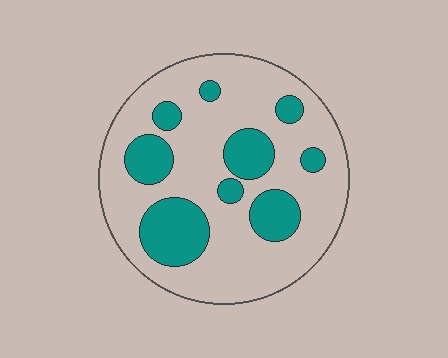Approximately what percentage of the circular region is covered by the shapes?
Approximately 25%.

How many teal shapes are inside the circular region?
9.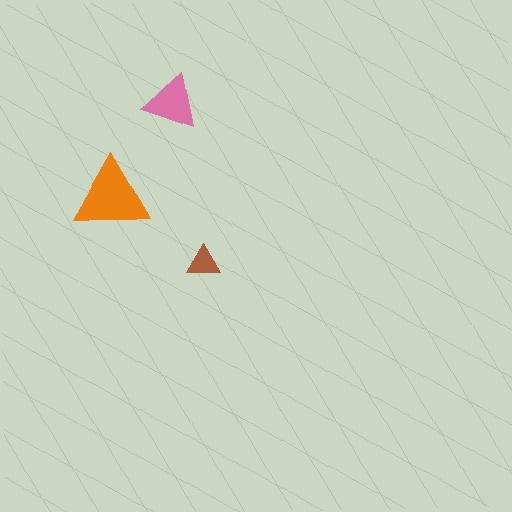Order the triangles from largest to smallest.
the orange one, the pink one, the brown one.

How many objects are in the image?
There are 3 objects in the image.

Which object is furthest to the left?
The orange triangle is leftmost.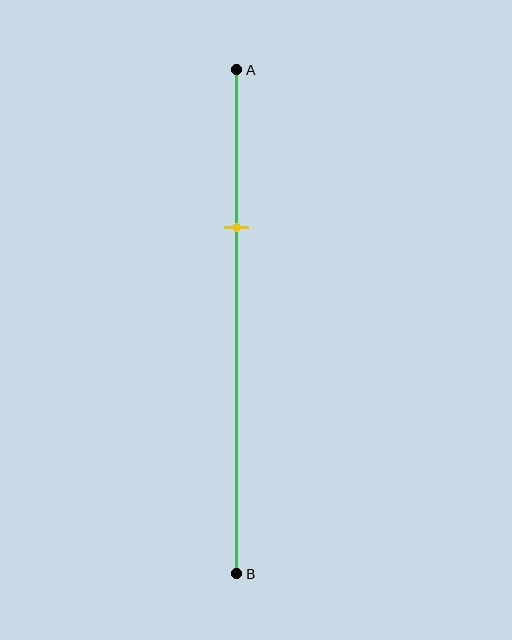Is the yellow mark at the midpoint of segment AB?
No, the mark is at about 30% from A, not at the 50% midpoint.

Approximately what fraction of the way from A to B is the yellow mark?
The yellow mark is approximately 30% of the way from A to B.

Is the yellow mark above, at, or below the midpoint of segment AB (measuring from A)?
The yellow mark is above the midpoint of segment AB.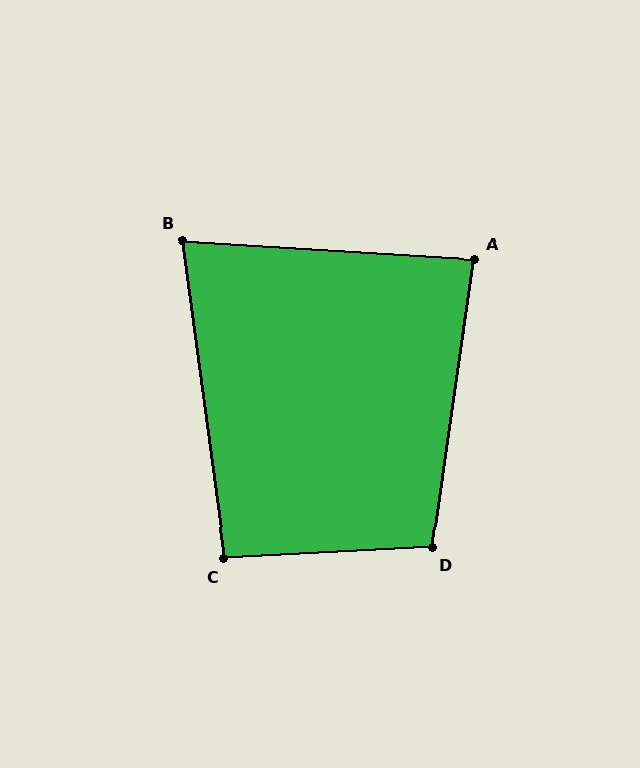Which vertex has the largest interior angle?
D, at approximately 101 degrees.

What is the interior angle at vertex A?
Approximately 85 degrees (approximately right).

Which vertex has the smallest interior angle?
B, at approximately 79 degrees.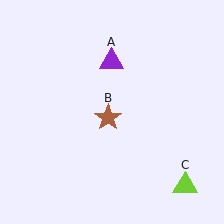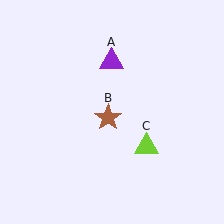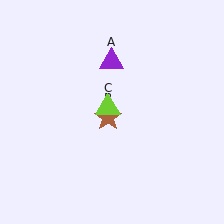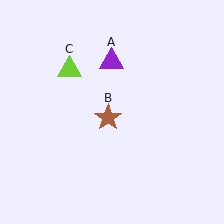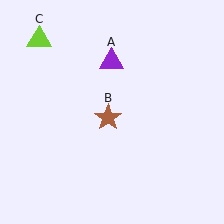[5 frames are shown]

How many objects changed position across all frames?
1 object changed position: lime triangle (object C).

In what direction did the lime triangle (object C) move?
The lime triangle (object C) moved up and to the left.